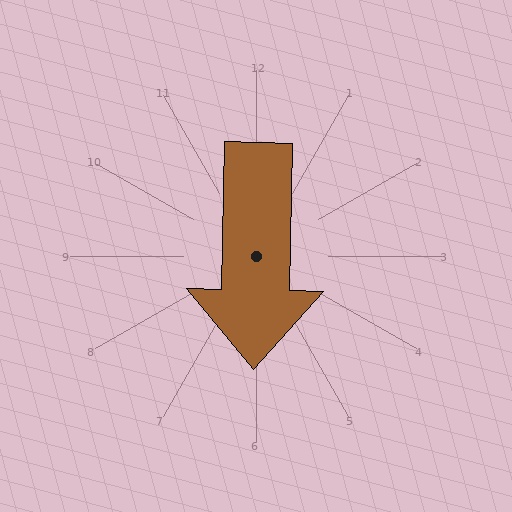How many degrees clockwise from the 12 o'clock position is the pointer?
Approximately 181 degrees.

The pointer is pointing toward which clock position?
Roughly 6 o'clock.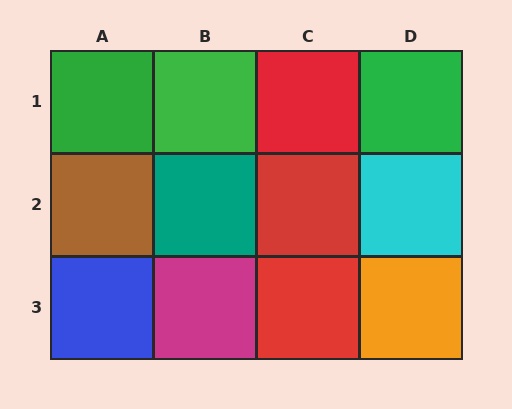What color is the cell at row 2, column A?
Brown.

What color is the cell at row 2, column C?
Red.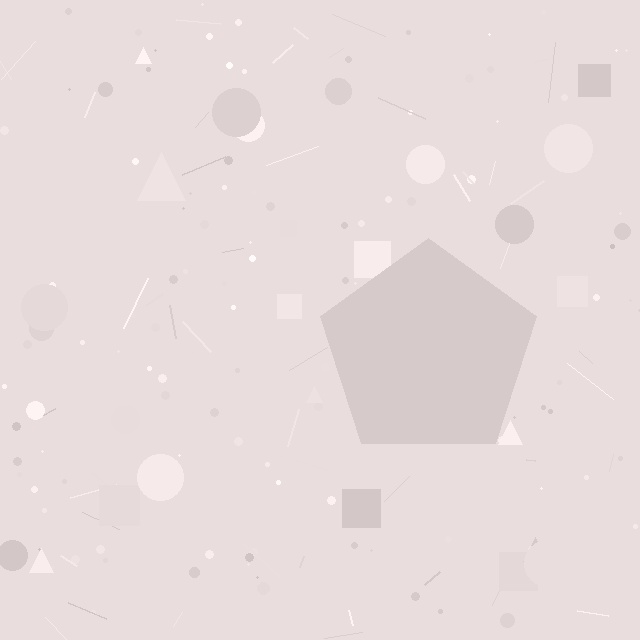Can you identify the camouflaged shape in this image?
The camouflaged shape is a pentagon.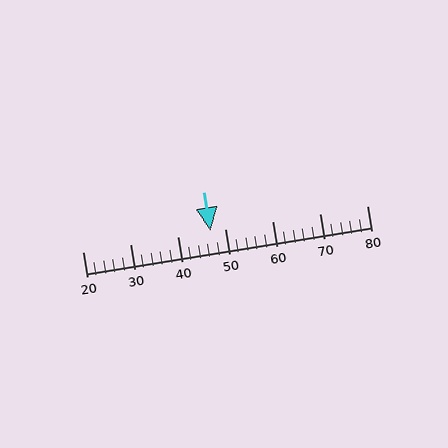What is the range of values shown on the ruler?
The ruler shows values from 20 to 80.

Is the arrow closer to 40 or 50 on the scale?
The arrow is closer to 50.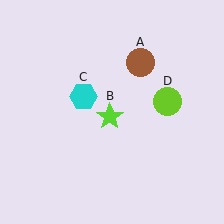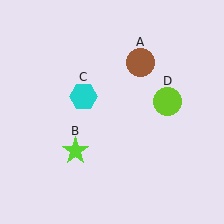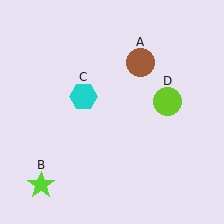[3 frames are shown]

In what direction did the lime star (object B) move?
The lime star (object B) moved down and to the left.